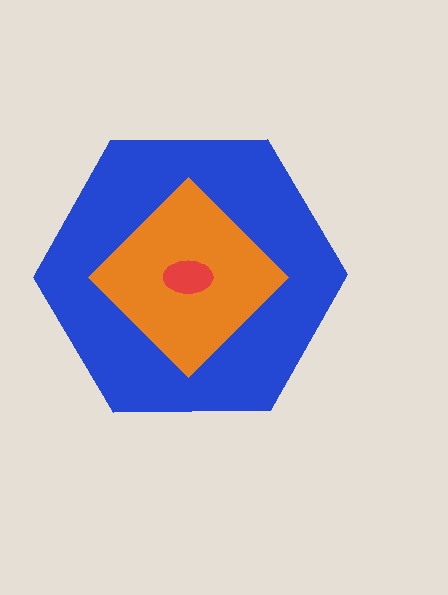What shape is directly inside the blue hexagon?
The orange diamond.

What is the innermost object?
The red ellipse.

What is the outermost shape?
The blue hexagon.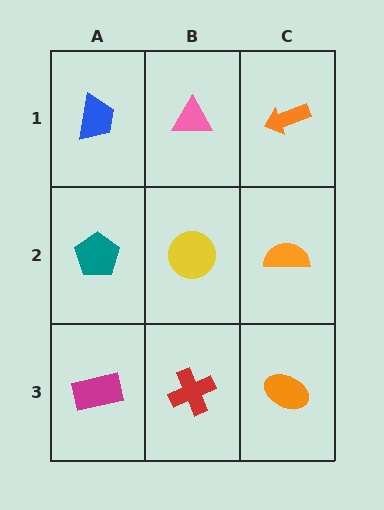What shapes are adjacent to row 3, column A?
A teal pentagon (row 2, column A), a red cross (row 3, column B).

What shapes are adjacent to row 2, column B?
A pink triangle (row 1, column B), a red cross (row 3, column B), a teal pentagon (row 2, column A), an orange semicircle (row 2, column C).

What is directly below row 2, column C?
An orange ellipse.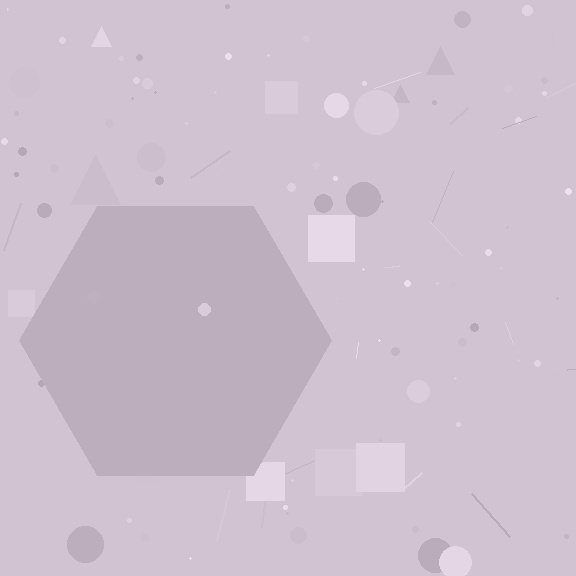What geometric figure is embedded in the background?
A hexagon is embedded in the background.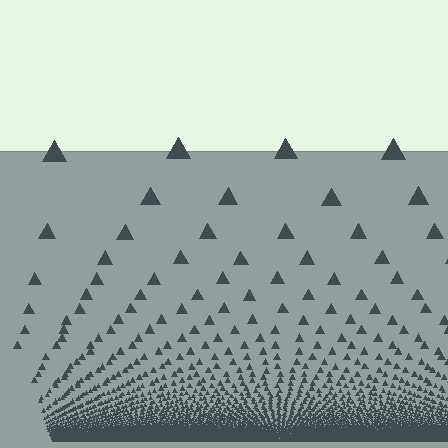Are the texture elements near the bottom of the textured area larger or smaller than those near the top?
Smaller. The gradient is inverted — elements near the bottom are smaller and denser.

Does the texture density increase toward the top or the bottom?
Density increases toward the bottom.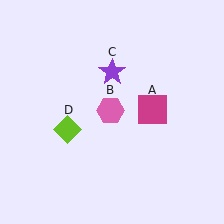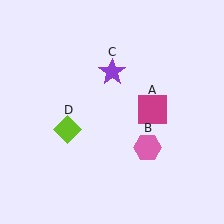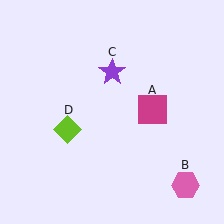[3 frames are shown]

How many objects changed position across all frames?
1 object changed position: pink hexagon (object B).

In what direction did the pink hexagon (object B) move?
The pink hexagon (object B) moved down and to the right.